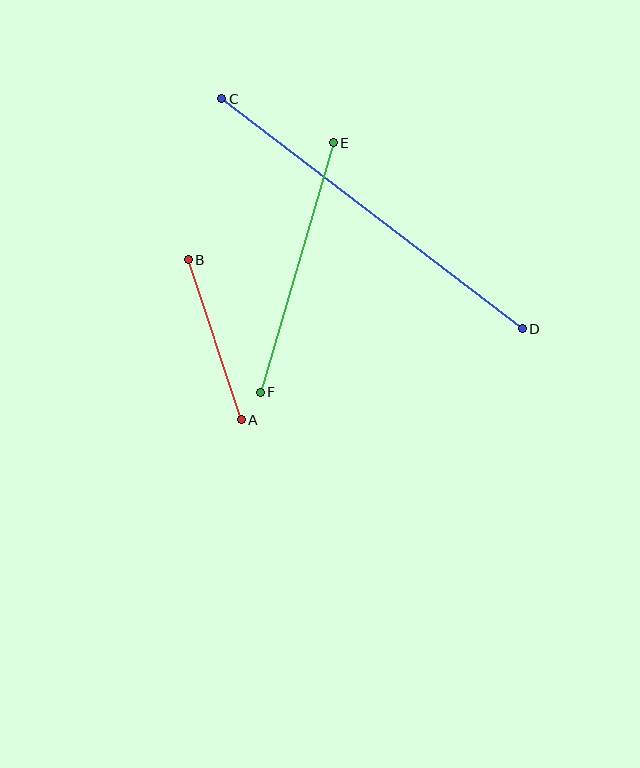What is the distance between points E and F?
The distance is approximately 260 pixels.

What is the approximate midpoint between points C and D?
The midpoint is at approximately (372, 214) pixels.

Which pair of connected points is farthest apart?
Points C and D are farthest apart.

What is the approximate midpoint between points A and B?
The midpoint is at approximately (215, 340) pixels.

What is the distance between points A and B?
The distance is approximately 168 pixels.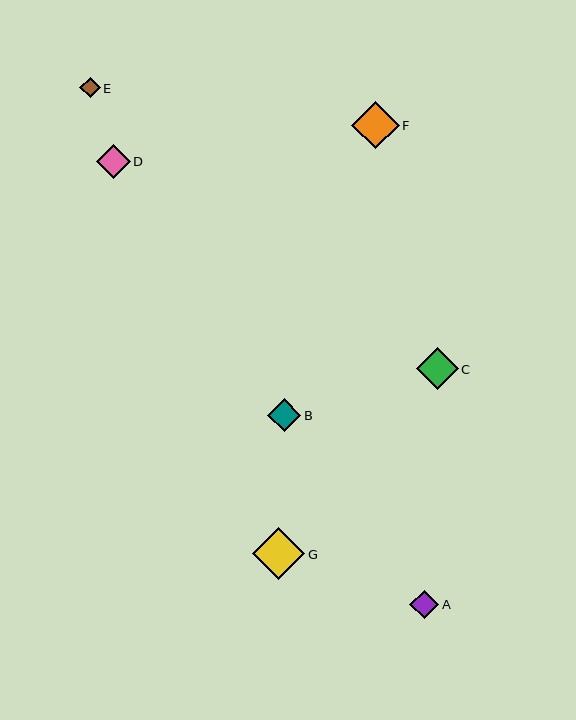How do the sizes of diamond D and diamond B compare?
Diamond D and diamond B are approximately the same size.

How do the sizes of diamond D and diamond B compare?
Diamond D and diamond B are approximately the same size.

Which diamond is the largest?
Diamond G is the largest with a size of approximately 52 pixels.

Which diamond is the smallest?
Diamond E is the smallest with a size of approximately 21 pixels.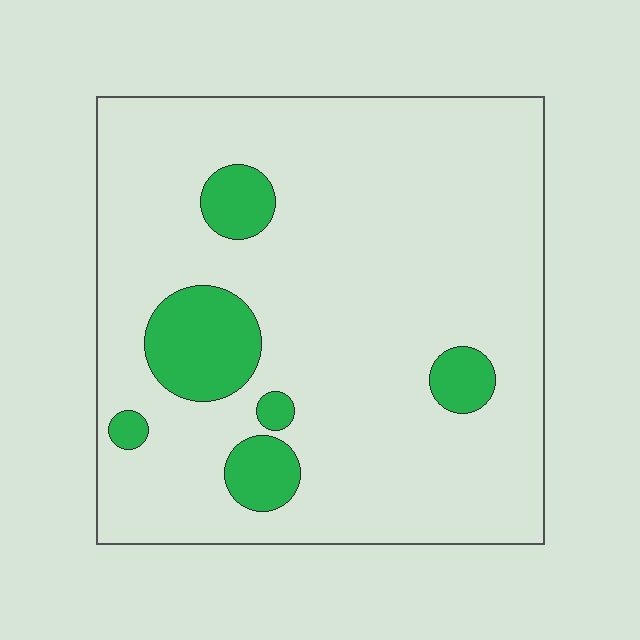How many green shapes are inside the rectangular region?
6.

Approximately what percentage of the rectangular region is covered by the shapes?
Approximately 15%.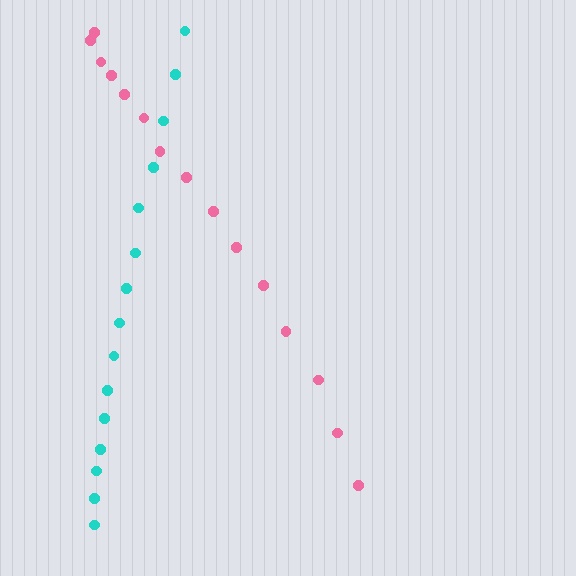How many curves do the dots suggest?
There are 2 distinct paths.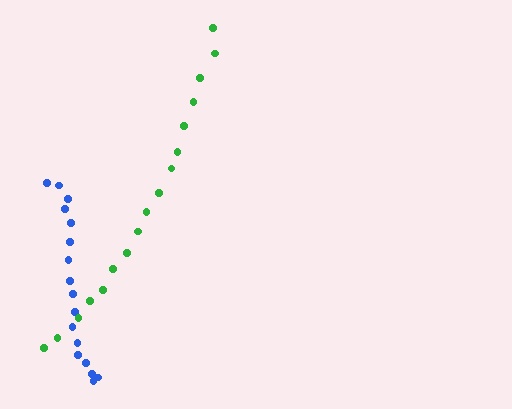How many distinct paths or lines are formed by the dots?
There are 2 distinct paths.